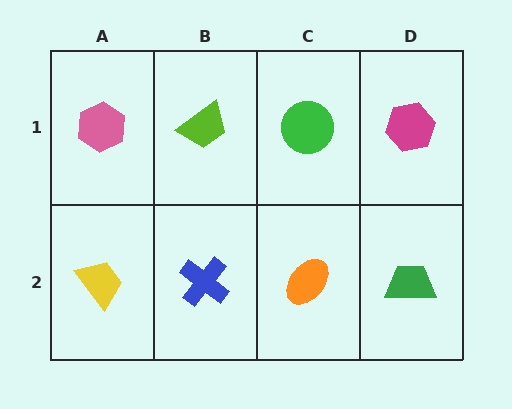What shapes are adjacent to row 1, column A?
A yellow trapezoid (row 2, column A), a lime trapezoid (row 1, column B).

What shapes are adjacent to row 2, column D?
A magenta hexagon (row 1, column D), an orange ellipse (row 2, column C).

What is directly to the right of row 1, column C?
A magenta hexagon.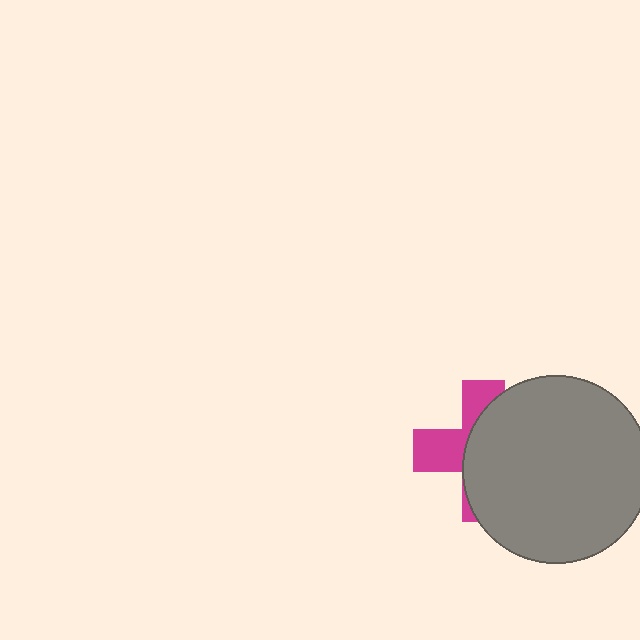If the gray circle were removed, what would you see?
You would see the complete magenta cross.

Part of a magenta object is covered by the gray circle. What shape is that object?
It is a cross.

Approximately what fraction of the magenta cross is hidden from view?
Roughly 63% of the magenta cross is hidden behind the gray circle.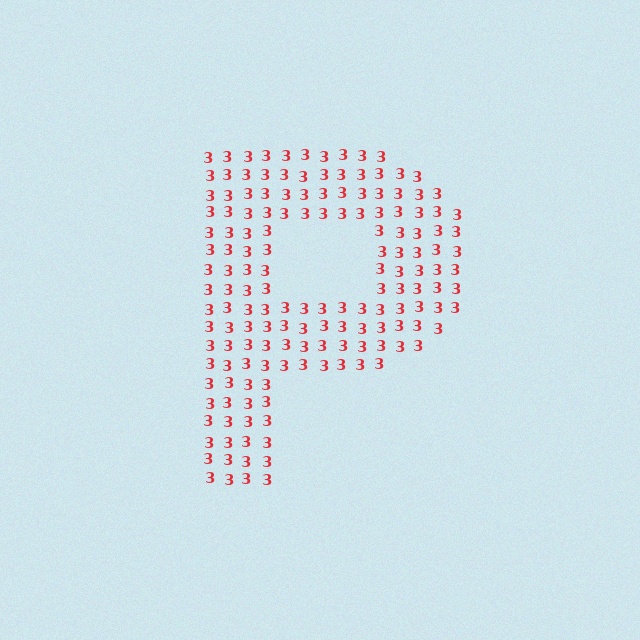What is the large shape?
The large shape is the letter P.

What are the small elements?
The small elements are digit 3's.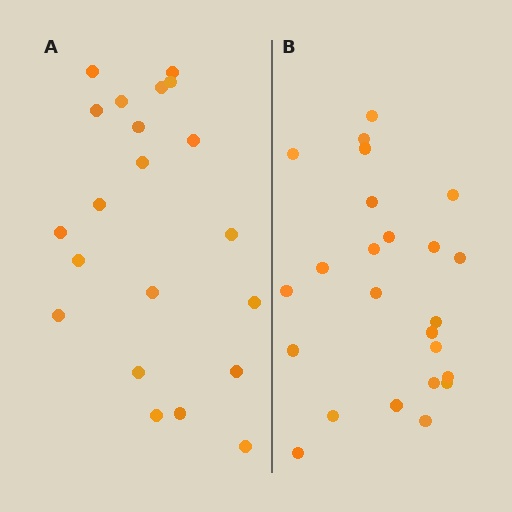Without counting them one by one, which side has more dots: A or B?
Region B (the right region) has more dots.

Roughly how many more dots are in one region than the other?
Region B has just a few more — roughly 2 or 3 more dots than region A.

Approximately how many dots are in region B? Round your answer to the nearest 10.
About 20 dots. (The exact count is 24, which rounds to 20.)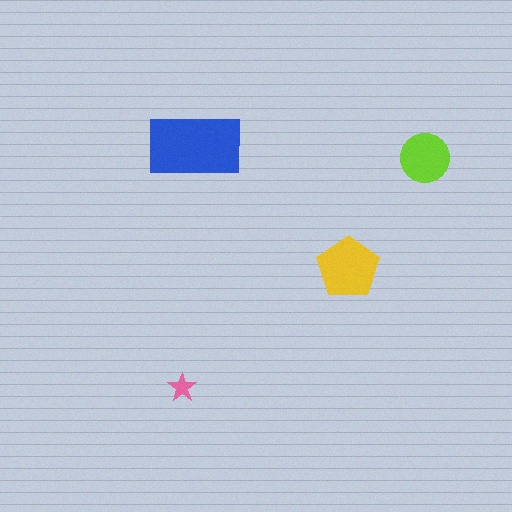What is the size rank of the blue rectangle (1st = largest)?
1st.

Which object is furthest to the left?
The pink star is leftmost.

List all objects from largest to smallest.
The blue rectangle, the yellow pentagon, the lime circle, the pink star.